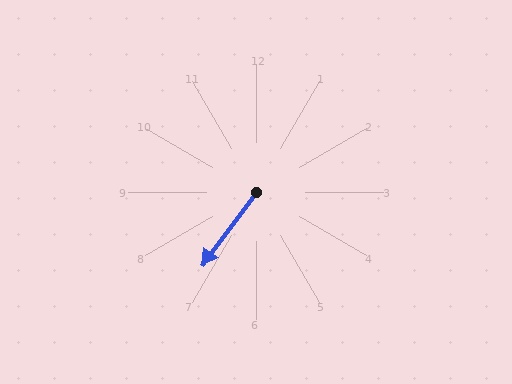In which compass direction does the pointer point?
Southwest.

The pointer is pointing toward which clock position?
Roughly 7 o'clock.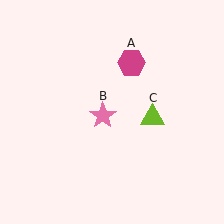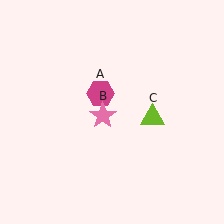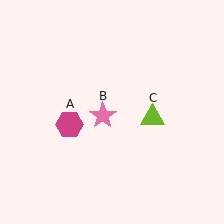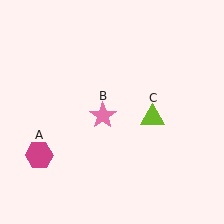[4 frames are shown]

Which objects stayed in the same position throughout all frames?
Pink star (object B) and lime triangle (object C) remained stationary.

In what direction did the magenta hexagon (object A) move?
The magenta hexagon (object A) moved down and to the left.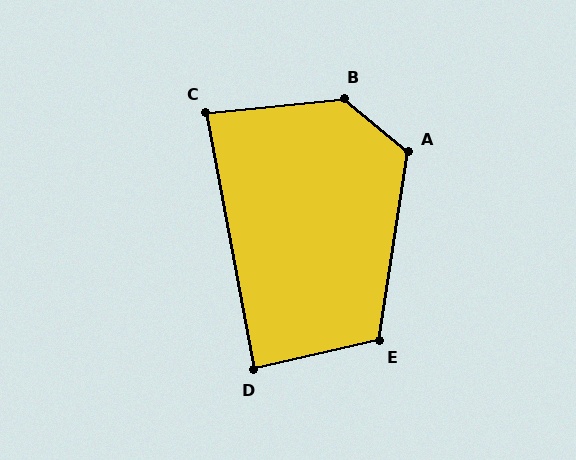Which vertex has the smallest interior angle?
C, at approximately 85 degrees.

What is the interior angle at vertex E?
Approximately 112 degrees (obtuse).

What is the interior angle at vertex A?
Approximately 121 degrees (obtuse).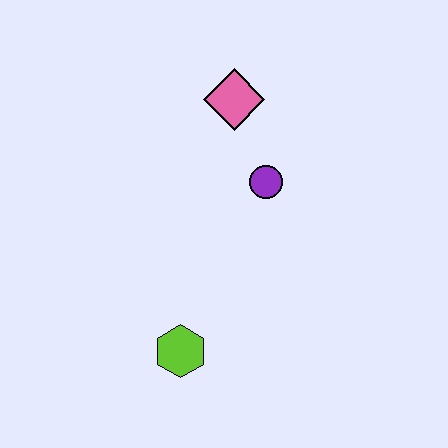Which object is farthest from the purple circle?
The lime hexagon is farthest from the purple circle.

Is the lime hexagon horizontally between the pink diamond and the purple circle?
No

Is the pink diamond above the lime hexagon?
Yes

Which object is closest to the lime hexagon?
The purple circle is closest to the lime hexagon.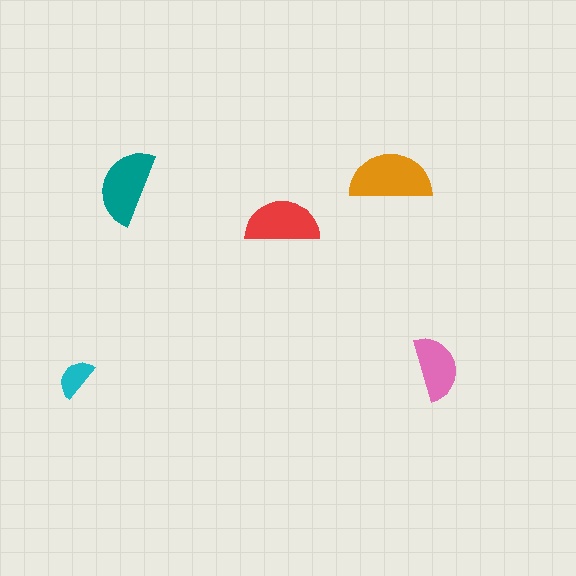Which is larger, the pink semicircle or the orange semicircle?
The orange one.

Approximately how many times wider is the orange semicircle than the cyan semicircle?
About 2 times wider.